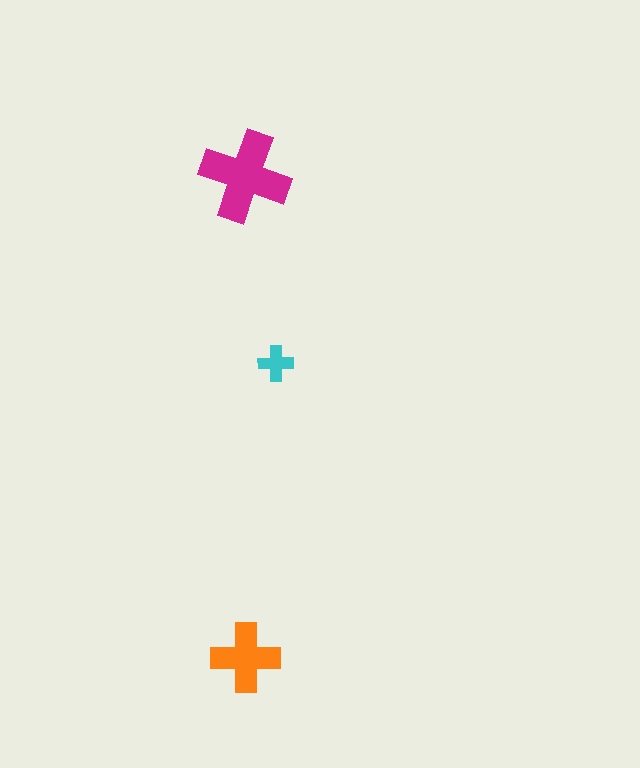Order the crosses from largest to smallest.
the magenta one, the orange one, the cyan one.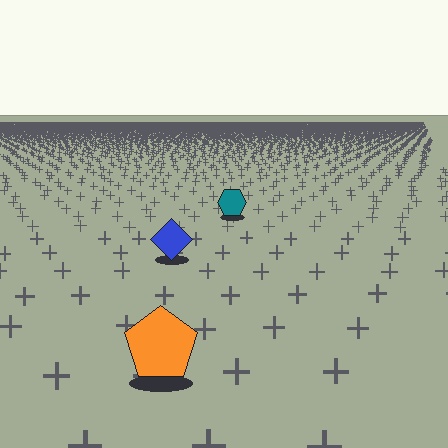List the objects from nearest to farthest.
From nearest to farthest: the orange pentagon, the blue diamond, the teal hexagon.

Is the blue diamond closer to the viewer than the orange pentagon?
No. The orange pentagon is closer — you can tell from the texture gradient: the ground texture is coarser near it.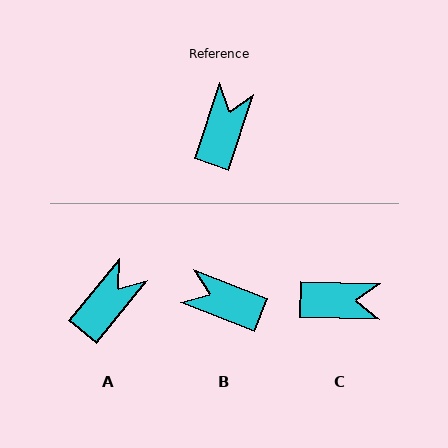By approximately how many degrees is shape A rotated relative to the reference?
Approximately 21 degrees clockwise.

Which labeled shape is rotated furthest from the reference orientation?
B, about 87 degrees away.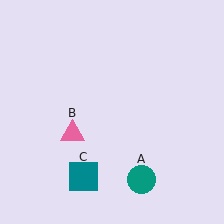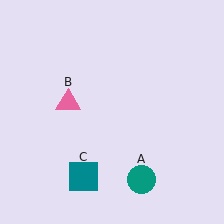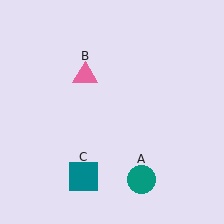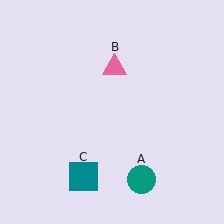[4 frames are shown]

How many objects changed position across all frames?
1 object changed position: pink triangle (object B).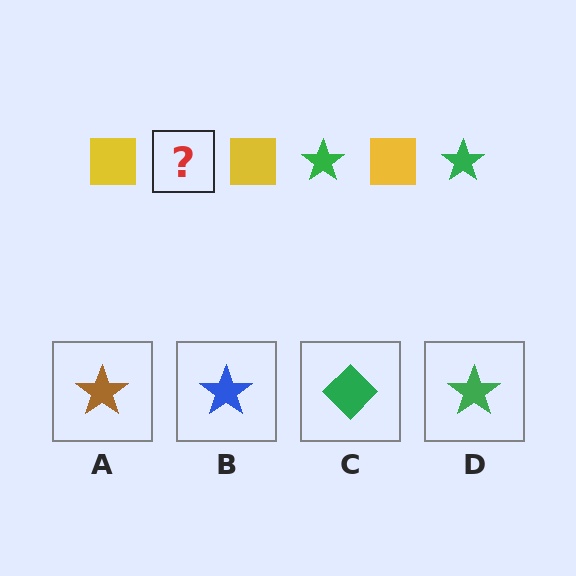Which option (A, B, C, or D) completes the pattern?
D.